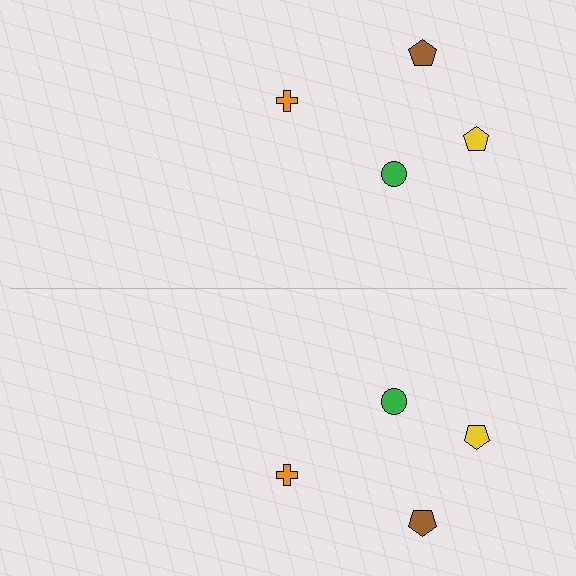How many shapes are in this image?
There are 8 shapes in this image.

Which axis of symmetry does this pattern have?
The pattern has a horizontal axis of symmetry running through the center of the image.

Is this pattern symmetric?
Yes, this pattern has bilateral (reflection) symmetry.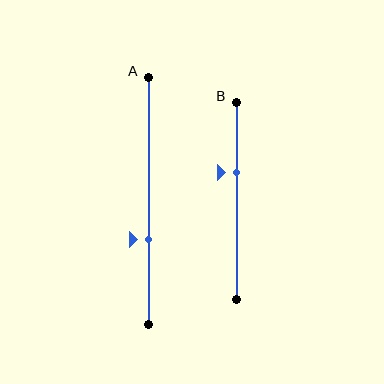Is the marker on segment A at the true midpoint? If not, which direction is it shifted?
No, the marker on segment A is shifted downward by about 16% of the segment length.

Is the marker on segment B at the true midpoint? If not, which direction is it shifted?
No, the marker on segment B is shifted upward by about 15% of the segment length.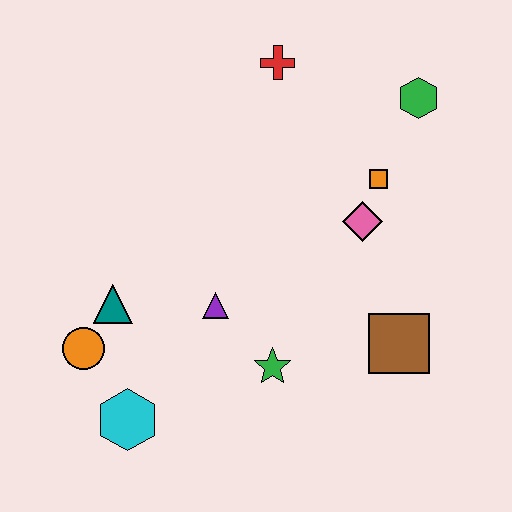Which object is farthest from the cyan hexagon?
The green hexagon is farthest from the cyan hexagon.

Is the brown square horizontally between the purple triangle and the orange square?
No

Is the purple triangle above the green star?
Yes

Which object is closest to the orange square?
The pink diamond is closest to the orange square.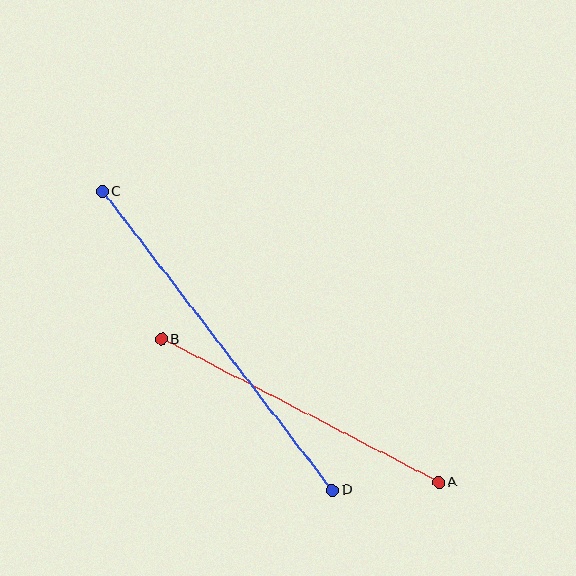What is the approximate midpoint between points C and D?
The midpoint is at approximately (217, 341) pixels.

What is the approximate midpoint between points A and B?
The midpoint is at approximately (300, 411) pixels.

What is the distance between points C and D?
The distance is approximately 377 pixels.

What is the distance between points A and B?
The distance is approximately 312 pixels.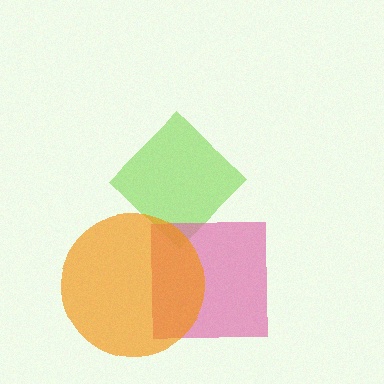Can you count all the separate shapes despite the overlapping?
Yes, there are 3 separate shapes.